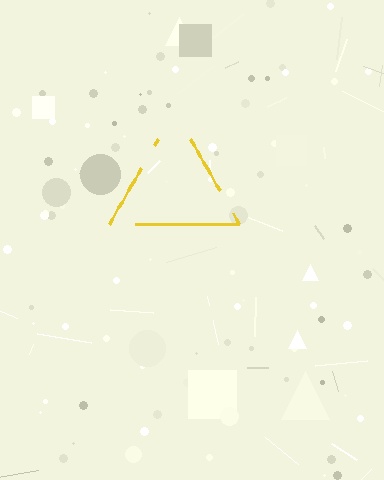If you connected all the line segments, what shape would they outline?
They would outline a triangle.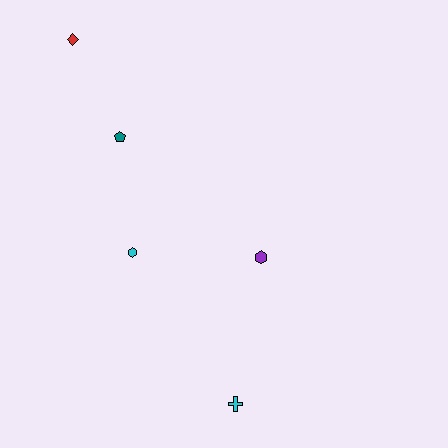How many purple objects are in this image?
There is 1 purple object.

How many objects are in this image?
There are 5 objects.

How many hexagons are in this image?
There are 2 hexagons.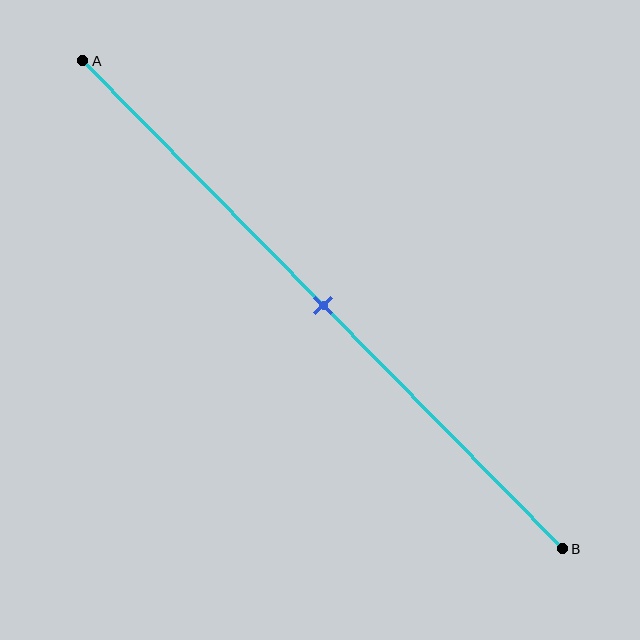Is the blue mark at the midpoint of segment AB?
Yes, the mark is approximately at the midpoint.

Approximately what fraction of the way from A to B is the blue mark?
The blue mark is approximately 50% of the way from A to B.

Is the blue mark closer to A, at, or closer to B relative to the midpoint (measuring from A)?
The blue mark is approximately at the midpoint of segment AB.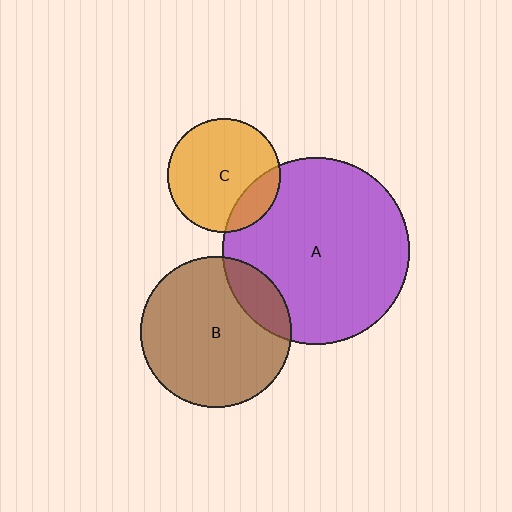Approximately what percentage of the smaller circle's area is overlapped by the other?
Approximately 20%.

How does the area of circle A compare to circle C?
Approximately 2.7 times.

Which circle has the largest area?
Circle A (purple).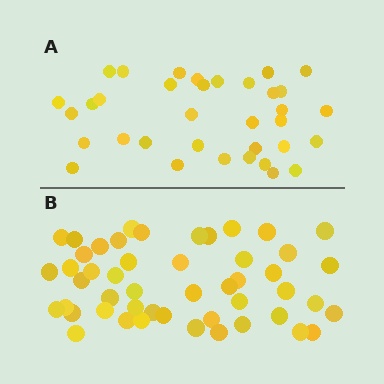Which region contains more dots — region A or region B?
Region B (the bottom region) has more dots.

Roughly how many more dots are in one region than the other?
Region B has approximately 15 more dots than region A.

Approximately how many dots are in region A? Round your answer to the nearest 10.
About 40 dots. (The exact count is 35, which rounds to 40.)